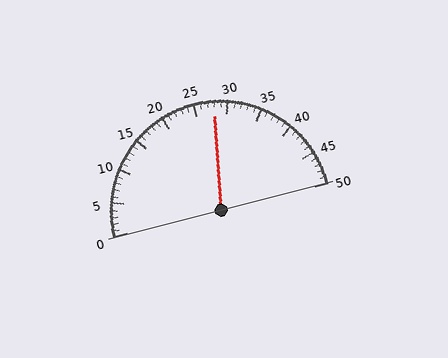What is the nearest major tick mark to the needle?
The nearest major tick mark is 30.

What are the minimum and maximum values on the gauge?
The gauge ranges from 0 to 50.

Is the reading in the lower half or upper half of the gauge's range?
The reading is in the upper half of the range (0 to 50).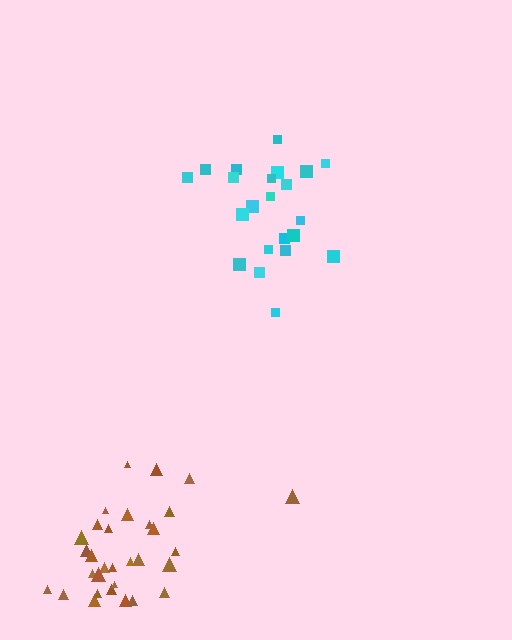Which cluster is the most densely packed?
Cyan.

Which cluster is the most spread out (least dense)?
Brown.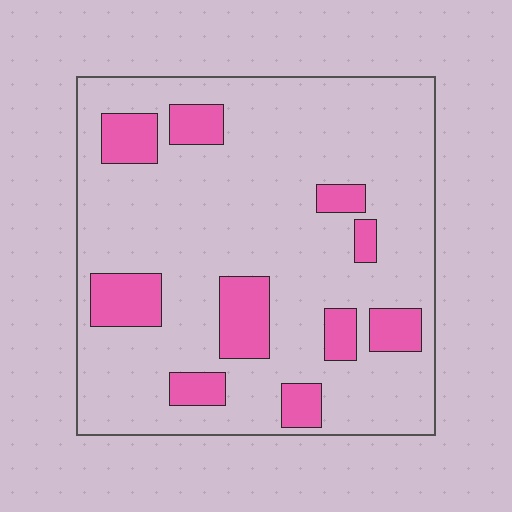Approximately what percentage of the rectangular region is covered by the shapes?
Approximately 20%.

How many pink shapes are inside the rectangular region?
10.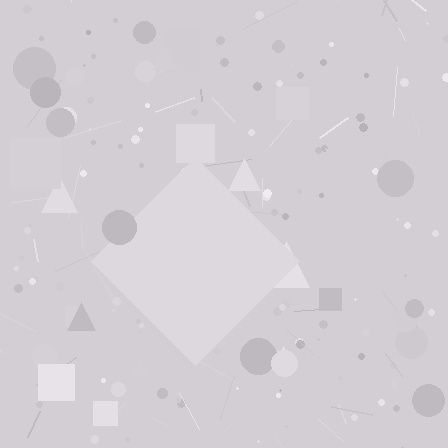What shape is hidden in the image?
A diamond is hidden in the image.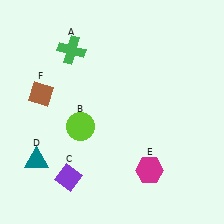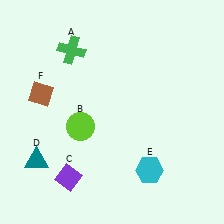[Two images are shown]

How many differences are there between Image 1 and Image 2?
There is 1 difference between the two images.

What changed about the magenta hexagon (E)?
In Image 1, E is magenta. In Image 2, it changed to cyan.